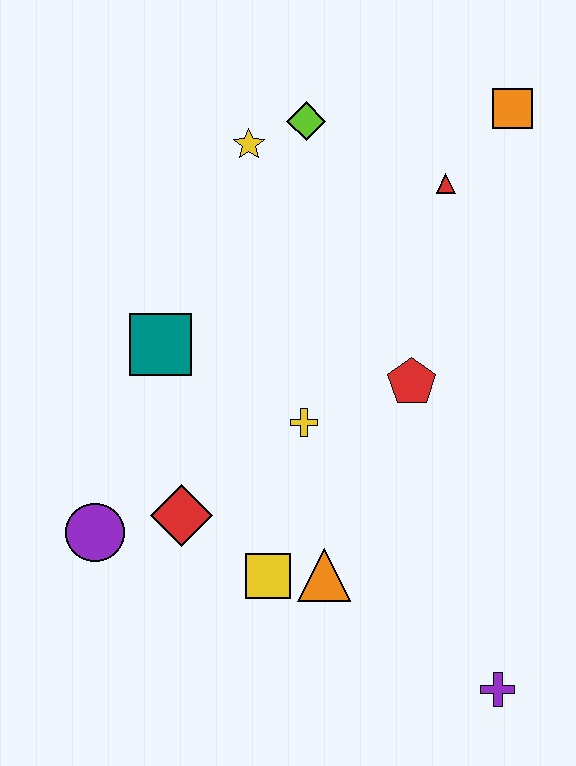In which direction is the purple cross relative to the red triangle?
The purple cross is below the red triangle.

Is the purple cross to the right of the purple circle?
Yes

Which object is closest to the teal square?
The yellow cross is closest to the teal square.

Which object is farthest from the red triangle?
The purple cross is farthest from the red triangle.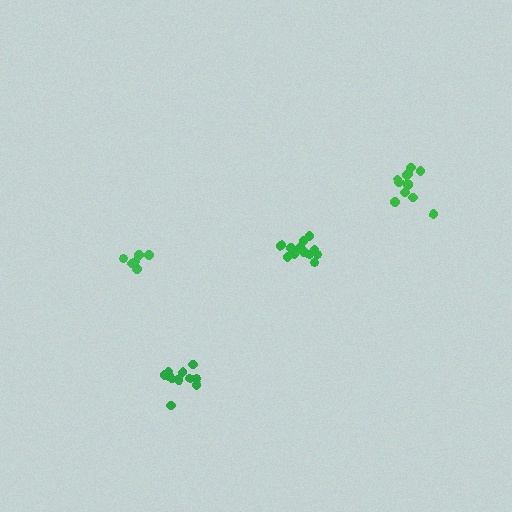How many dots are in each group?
Group 1: 6 dots, Group 2: 12 dots, Group 3: 12 dots, Group 4: 11 dots (41 total).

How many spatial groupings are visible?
There are 4 spatial groupings.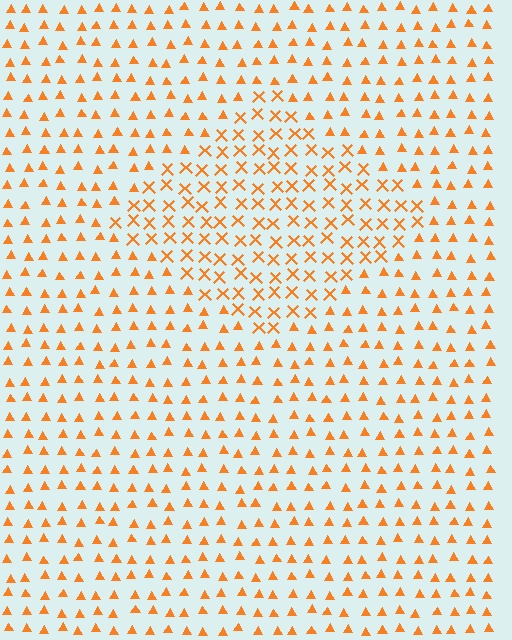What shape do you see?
I see a diamond.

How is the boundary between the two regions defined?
The boundary is defined by a change in element shape: X marks inside vs. triangles outside. All elements share the same color and spacing.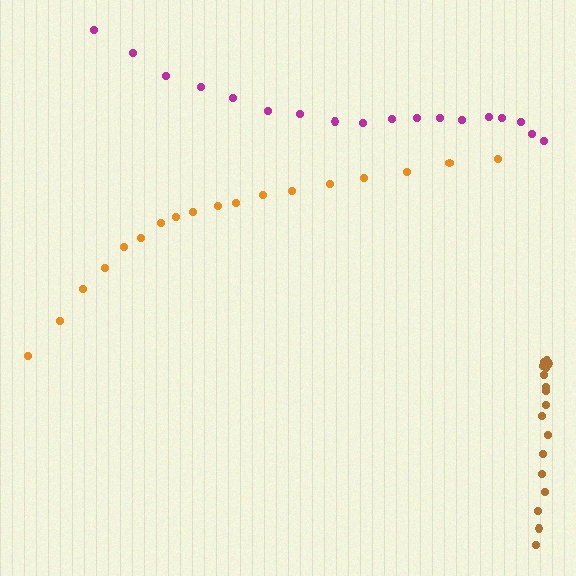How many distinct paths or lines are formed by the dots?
There are 3 distinct paths.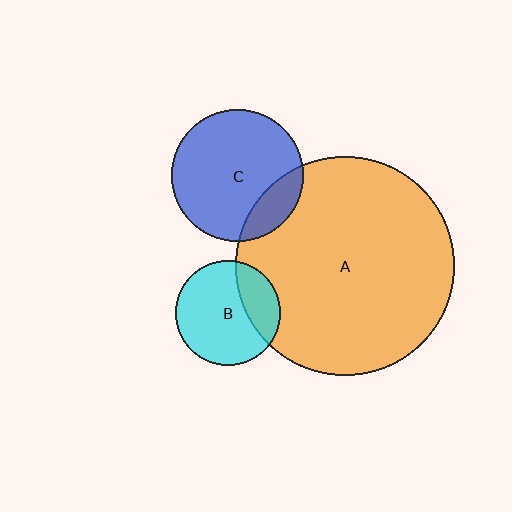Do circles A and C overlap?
Yes.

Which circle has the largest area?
Circle A (orange).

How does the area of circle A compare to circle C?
Approximately 2.7 times.